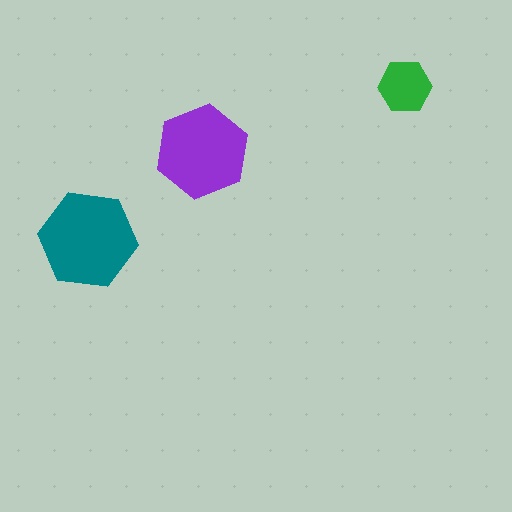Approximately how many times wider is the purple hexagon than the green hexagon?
About 1.5 times wider.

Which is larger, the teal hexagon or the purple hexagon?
The teal one.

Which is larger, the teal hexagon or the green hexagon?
The teal one.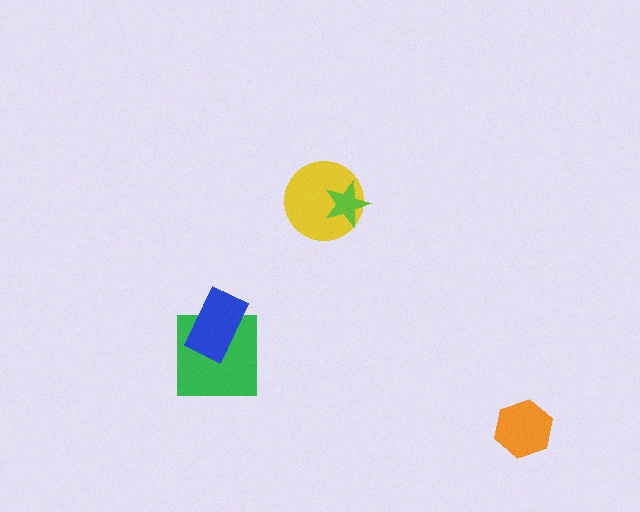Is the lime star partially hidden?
No, no other shape covers it.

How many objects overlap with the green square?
1 object overlaps with the green square.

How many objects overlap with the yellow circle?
1 object overlaps with the yellow circle.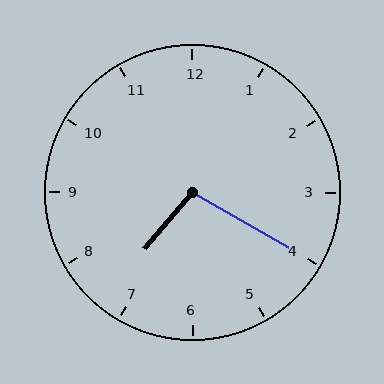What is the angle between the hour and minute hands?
Approximately 100 degrees.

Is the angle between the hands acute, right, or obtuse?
It is obtuse.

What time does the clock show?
7:20.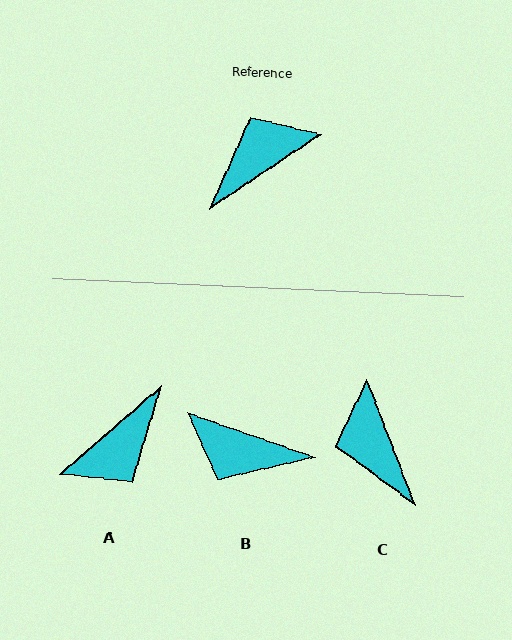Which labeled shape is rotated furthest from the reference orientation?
A, about 173 degrees away.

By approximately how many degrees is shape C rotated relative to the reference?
Approximately 77 degrees counter-clockwise.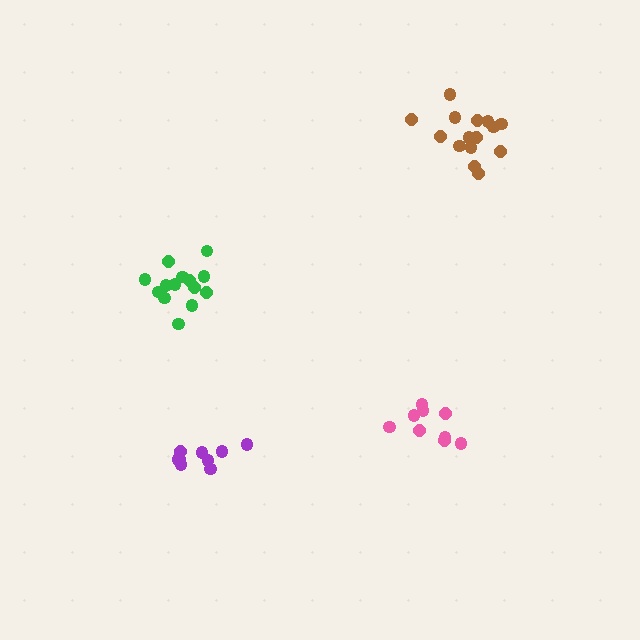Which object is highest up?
The brown cluster is topmost.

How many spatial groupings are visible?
There are 4 spatial groupings.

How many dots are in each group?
Group 1: 9 dots, Group 2: 14 dots, Group 3: 9 dots, Group 4: 15 dots (47 total).